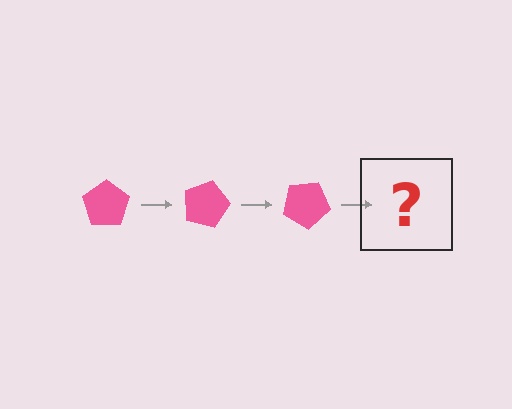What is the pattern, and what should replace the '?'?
The pattern is that the pentagon rotates 15 degrees each step. The '?' should be a pink pentagon rotated 45 degrees.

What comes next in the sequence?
The next element should be a pink pentagon rotated 45 degrees.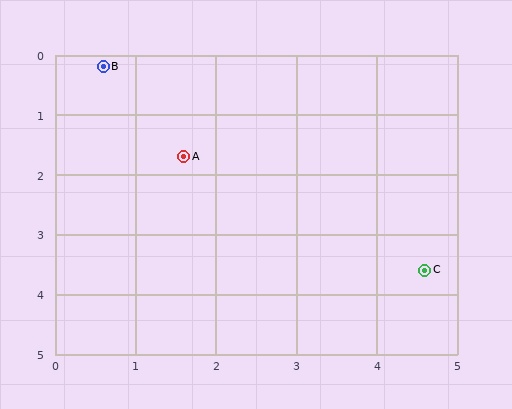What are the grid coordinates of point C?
Point C is at approximately (4.6, 3.6).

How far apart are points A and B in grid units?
Points A and B are about 1.8 grid units apart.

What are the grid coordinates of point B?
Point B is at approximately (0.6, 0.2).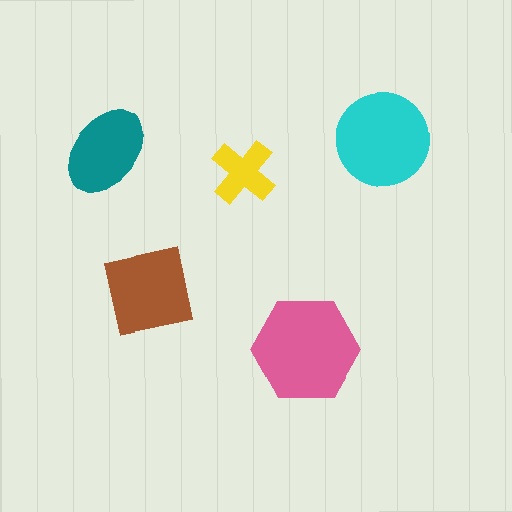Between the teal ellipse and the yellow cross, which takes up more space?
The teal ellipse.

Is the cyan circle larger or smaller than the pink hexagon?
Smaller.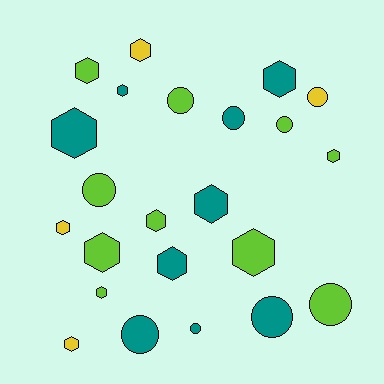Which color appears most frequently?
Lime, with 10 objects.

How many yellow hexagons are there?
There are 3 yellow hexagons.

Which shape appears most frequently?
Hexagon, with 14 objects.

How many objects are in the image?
There are 23 objects.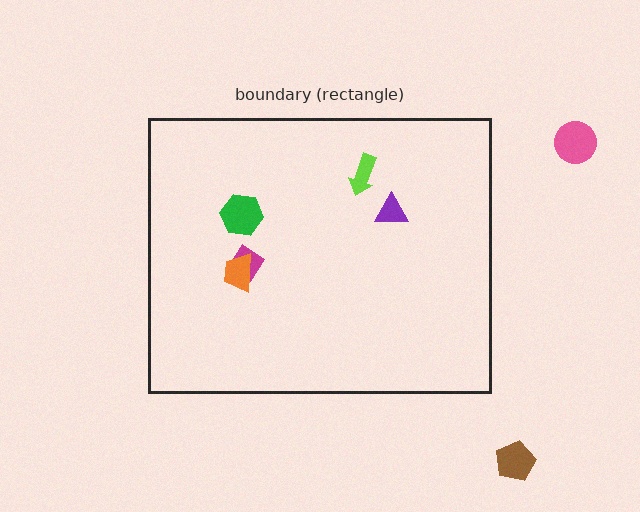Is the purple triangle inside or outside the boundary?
Inside.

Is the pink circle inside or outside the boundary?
Outside.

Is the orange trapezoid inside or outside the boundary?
Inside.